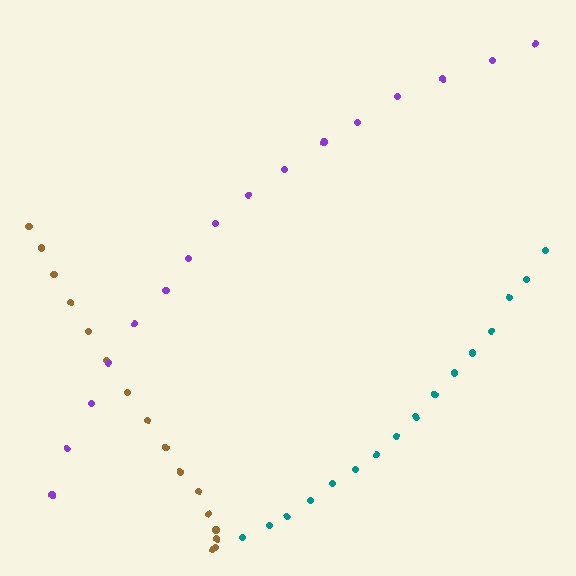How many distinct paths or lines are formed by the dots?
There are 3 distinct paths.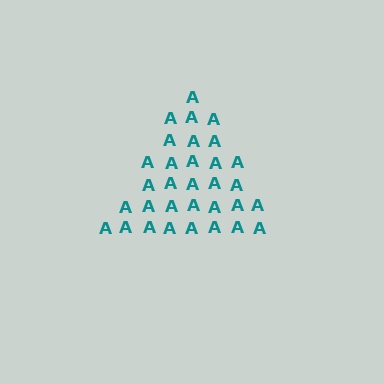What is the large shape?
The large shape is a triangle.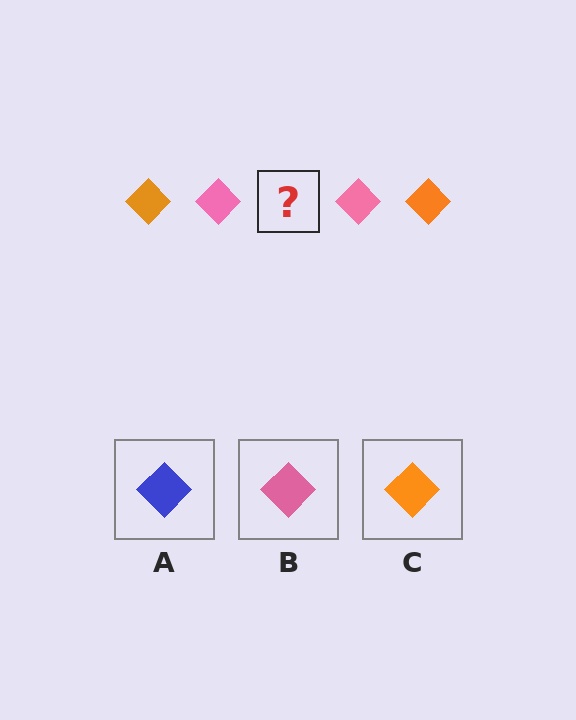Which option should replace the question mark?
Option C.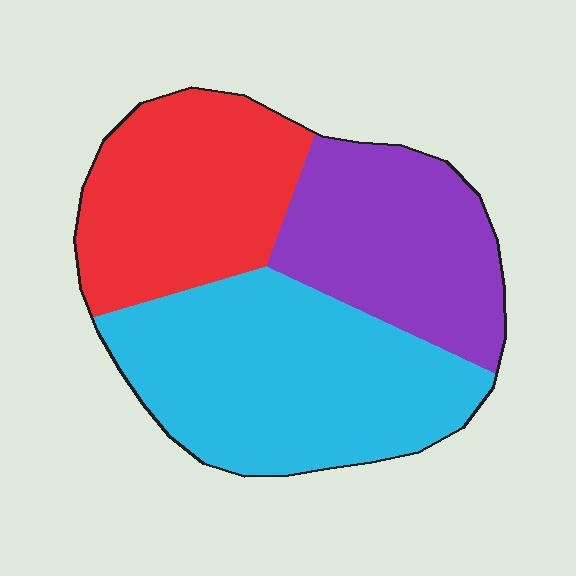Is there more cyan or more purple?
Cyan.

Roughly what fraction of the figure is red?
Red takes up about one third (1/3) of the figure.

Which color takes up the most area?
Cyan, at roughly 40%.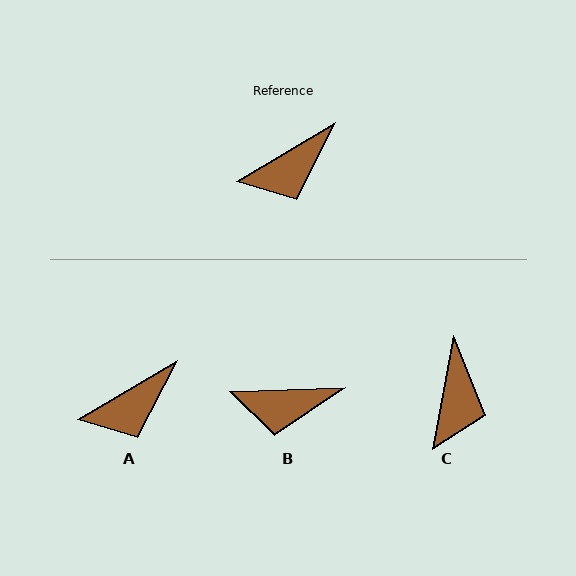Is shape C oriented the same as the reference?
No, it is off by about 49 degrees.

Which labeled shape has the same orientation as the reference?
A.